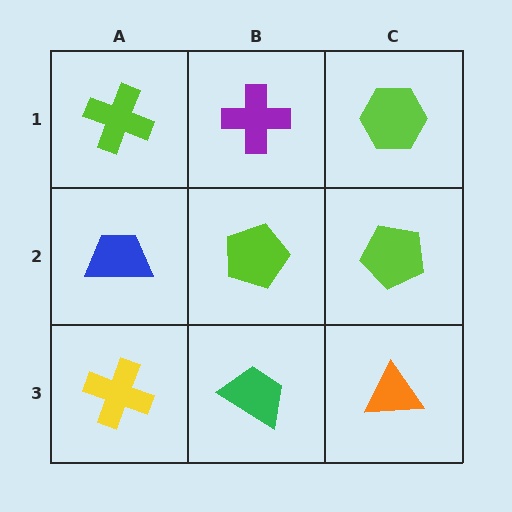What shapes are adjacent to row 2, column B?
A purple cross (row 1, column B), a green trapezoid (row 3, column B), a blue trapezoid (row 2, column A), a lime pentagon (row 2, column C).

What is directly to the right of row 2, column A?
A lime pentagon.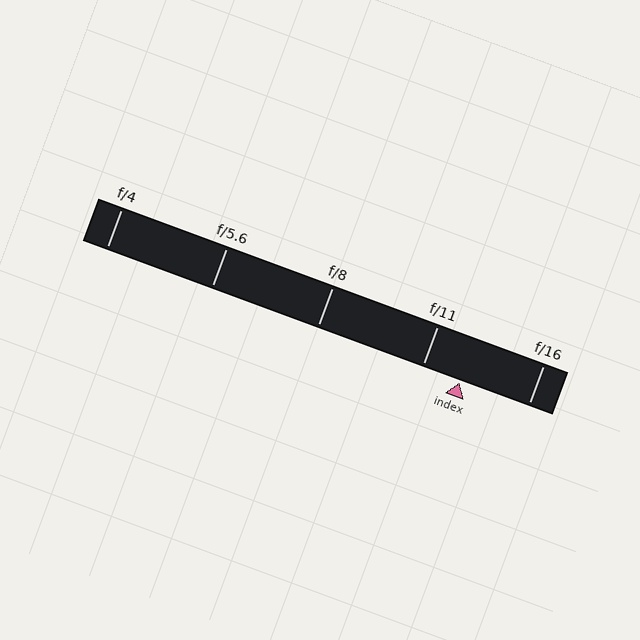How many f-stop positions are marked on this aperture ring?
There are 5 f-stop positions marked.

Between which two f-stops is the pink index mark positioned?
The index mark is between f/11 and f/16.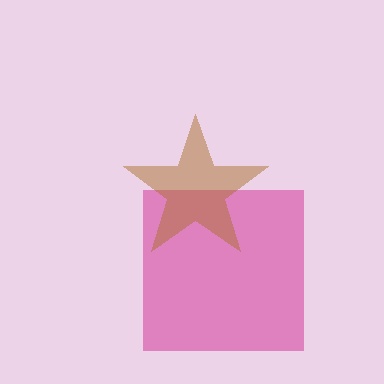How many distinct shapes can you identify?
There are 2 distinct shapes: a magenta square, a brown star.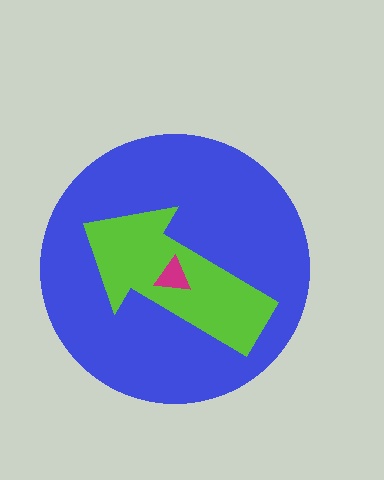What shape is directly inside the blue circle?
The lime arrow.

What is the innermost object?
The magenta triangle.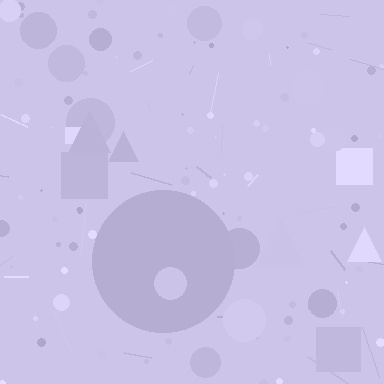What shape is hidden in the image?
A circle is hidden in the image.